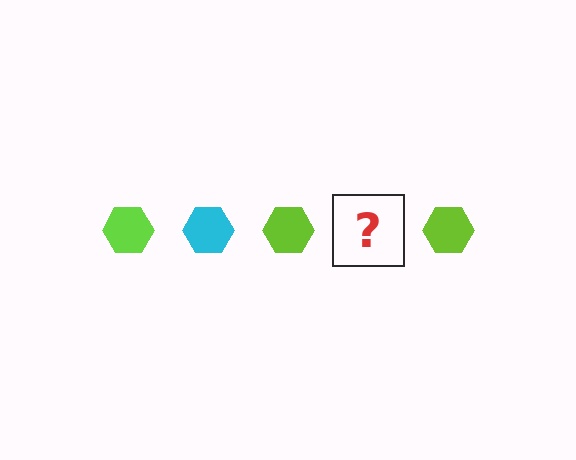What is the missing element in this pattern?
The missing element is a cyan hexagon.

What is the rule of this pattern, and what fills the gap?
The rule is that the pattern cycles through lime, cyan hexagons. The gap should be filled with a cyan hexagon.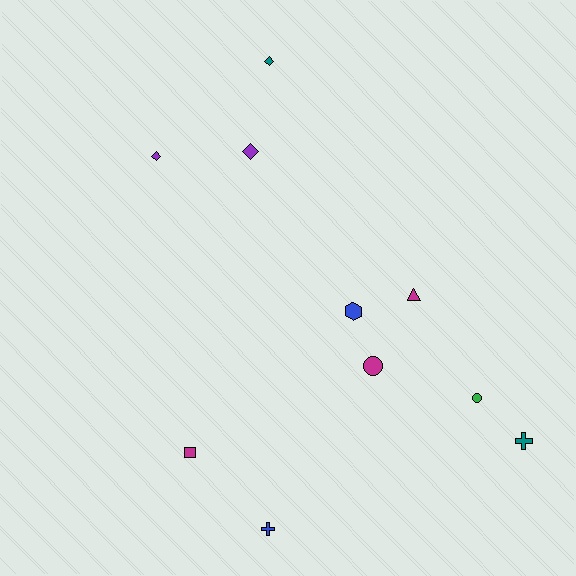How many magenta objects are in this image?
There are 3 magenta objects.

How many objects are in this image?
There are 10 objects.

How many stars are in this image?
There are no stars.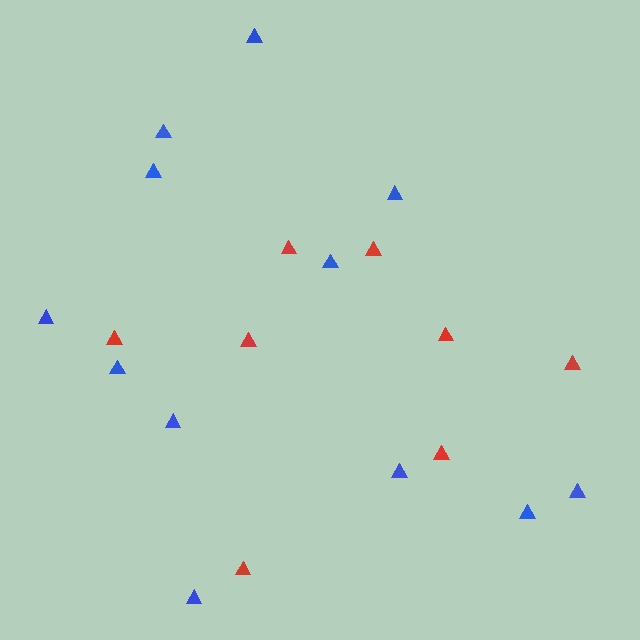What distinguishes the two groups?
There are 2 groups: one group of red triangles (8) and one group of blue triangles (12).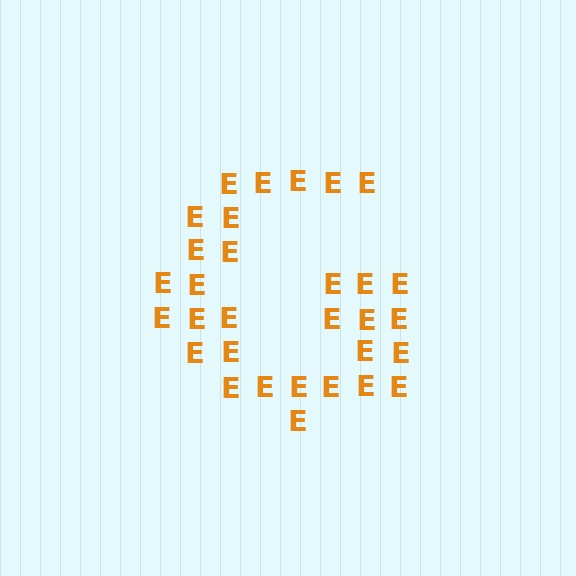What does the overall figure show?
The overall figure shows the letter G.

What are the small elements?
The small elements are letter E's.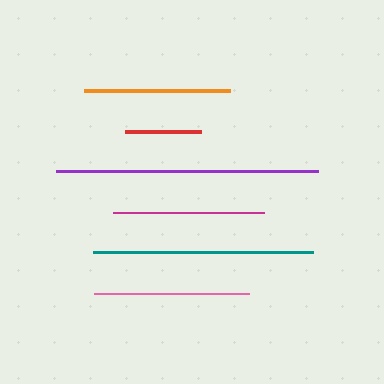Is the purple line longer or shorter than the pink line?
The purple line is longer than the pink line.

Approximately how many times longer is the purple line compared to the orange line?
The purple line is approximately 1.8 times the length of the orange line.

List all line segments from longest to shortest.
From longest to shortest: purple, teal, pink, magenta, orange, red.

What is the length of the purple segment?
The purple segment is approximately 262 pixels long.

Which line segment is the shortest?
The red line is the shortest at approximately 76 pixels.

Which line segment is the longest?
The purple line is the longest at approximately 262 pixels.